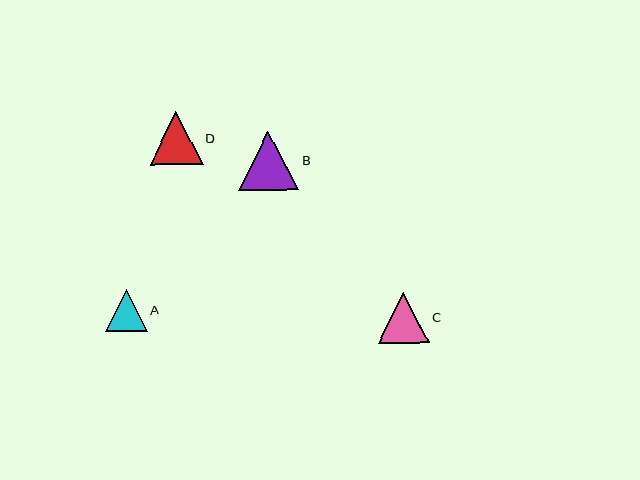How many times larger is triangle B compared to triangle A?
Triangle B is approximately 1.4 times the size of triangle A.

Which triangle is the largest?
Triangle B is the largest with a size of approximately 60 pixels.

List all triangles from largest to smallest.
From largest to smallest: B, D, C, A.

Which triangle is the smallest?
Triangle A is the smallest with a size of approximately 41 pixels.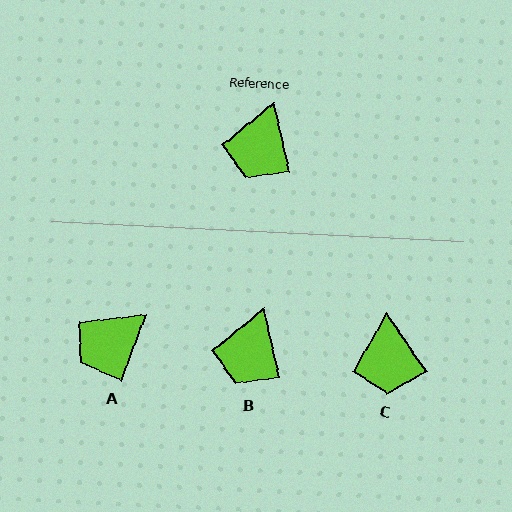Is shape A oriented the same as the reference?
No, it is off by about 33 degrees.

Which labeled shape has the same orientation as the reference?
B.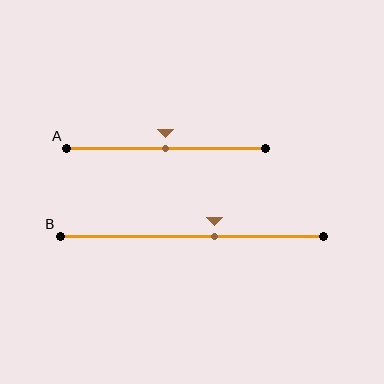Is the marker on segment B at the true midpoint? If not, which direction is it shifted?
No, the marker on segment B is shifted to the right by about 9% of the segment length.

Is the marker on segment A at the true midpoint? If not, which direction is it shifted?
Yes, the marker on segment A is at the true midpoint.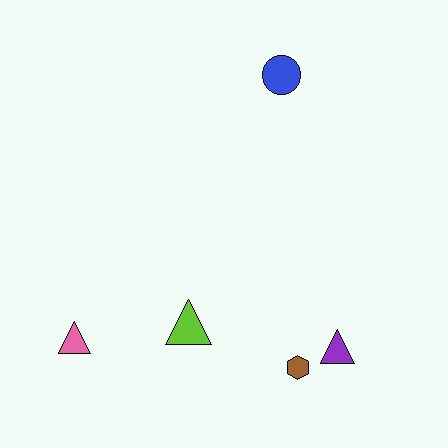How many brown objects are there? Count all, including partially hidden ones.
There is 1 brown object.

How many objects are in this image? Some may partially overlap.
There are 5 objects.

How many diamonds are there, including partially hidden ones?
There are no diamonds.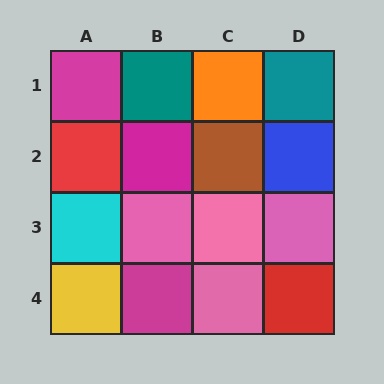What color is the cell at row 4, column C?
Pink.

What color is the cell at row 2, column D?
Blue.